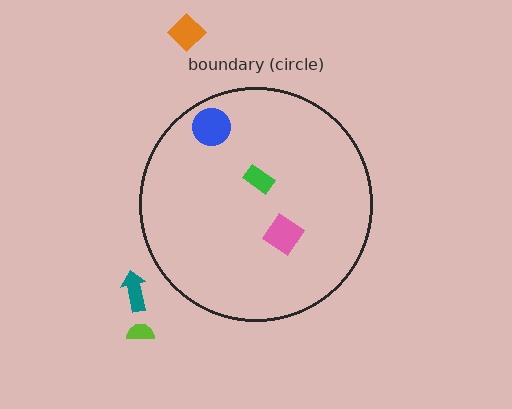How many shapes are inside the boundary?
3 inside, 3 outside.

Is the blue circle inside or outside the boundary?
Inside.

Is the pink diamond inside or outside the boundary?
Inside.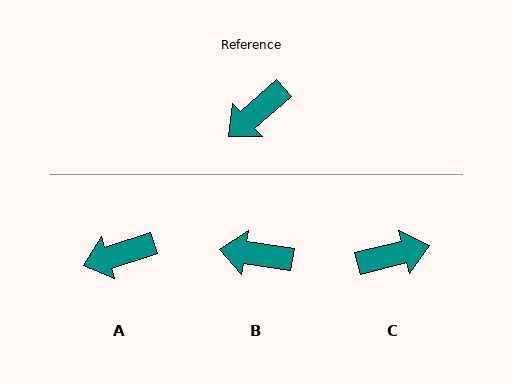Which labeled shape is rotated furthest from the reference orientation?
C, about 153 degrees away.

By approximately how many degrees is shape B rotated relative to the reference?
Approximately 50 degrees clockwise.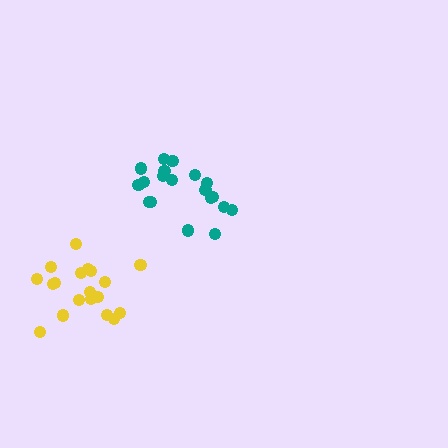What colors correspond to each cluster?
The clusters are colored: yellow, teal.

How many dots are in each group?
Group 1: 19 dots, Group 2: 19 dots (38 total).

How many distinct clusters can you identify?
There are 2 distinct clusters.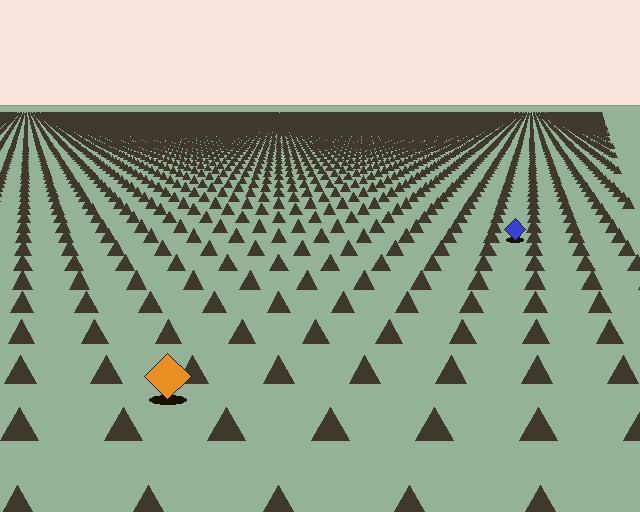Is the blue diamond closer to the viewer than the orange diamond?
No. The orange diamond is closer — you can tell from the texture gradient: the ground texture is coarser near it.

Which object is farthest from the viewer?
The blue diamond is farthest from the viewer. It appears smaller and the ground texture around it is denser.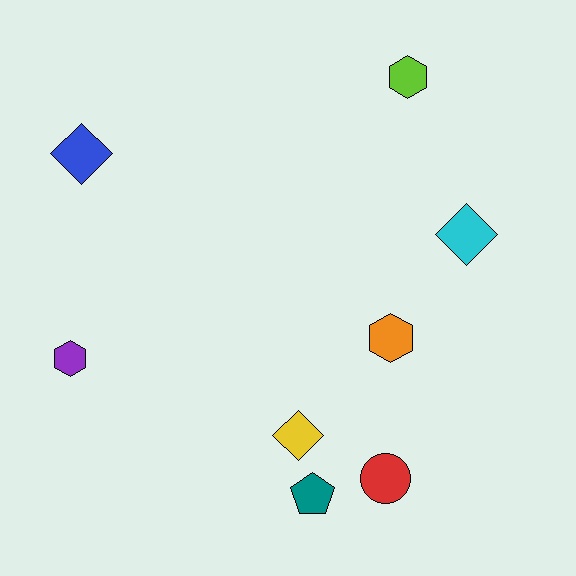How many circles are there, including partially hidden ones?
There is 1 circle.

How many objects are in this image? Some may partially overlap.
There are 8 objects.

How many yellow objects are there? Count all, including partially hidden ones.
There is 1 yellow object.